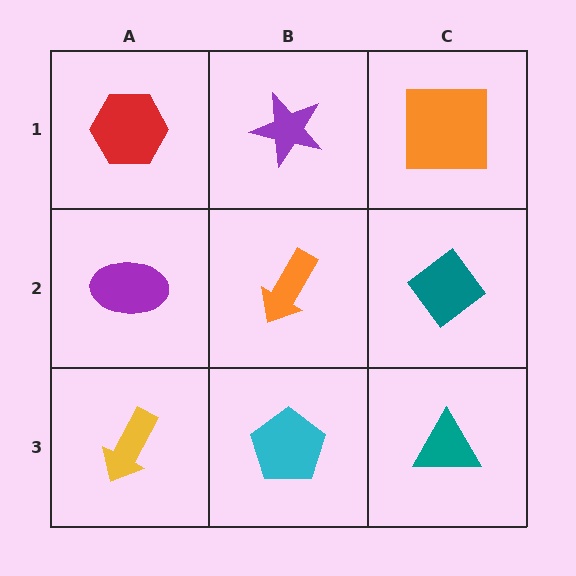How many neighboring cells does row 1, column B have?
3.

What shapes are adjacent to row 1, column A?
A purple ellipse (row 2, column A), a purple star (row 1, column B).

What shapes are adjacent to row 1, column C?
A teal diamond (row 2, column C), a purple star (row 1, column B).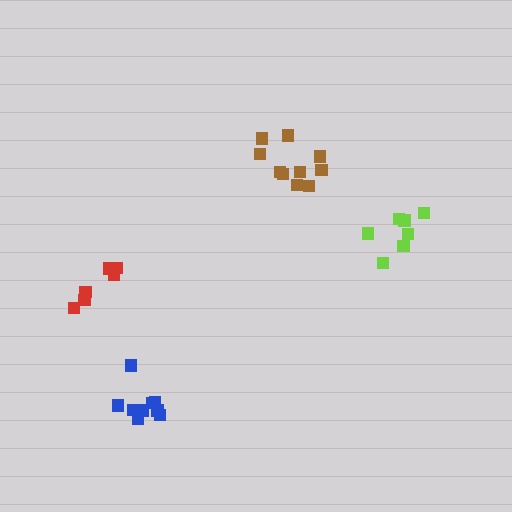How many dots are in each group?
Group 1: 9 dots, Group 2: 6 dots, Group 3: 10 dots, Group 4: 7 dots (32 total).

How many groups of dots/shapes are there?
There are 4 groups.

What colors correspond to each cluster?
The clusters are colored: blue, red, brown, lime.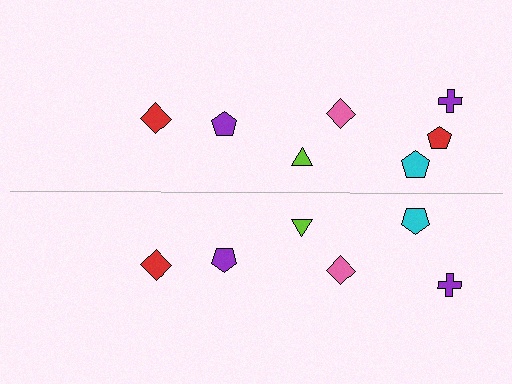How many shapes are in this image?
There are 13 shapes in this image.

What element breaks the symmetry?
A red pentagon is missing from the bottom side.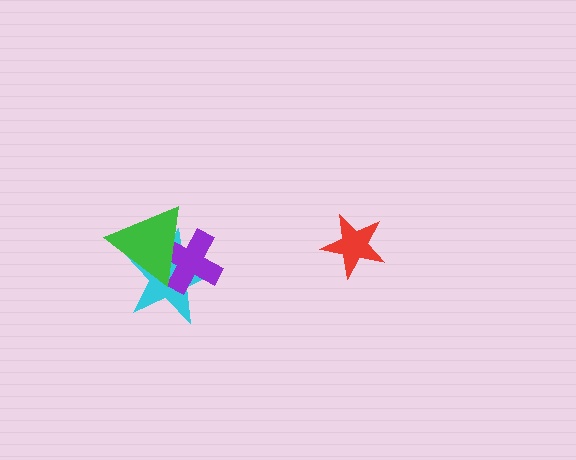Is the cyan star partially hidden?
Yes, it is partially covered by another shape.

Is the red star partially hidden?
No, no other shape covers it.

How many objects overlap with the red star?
0 objects overlap with the red star.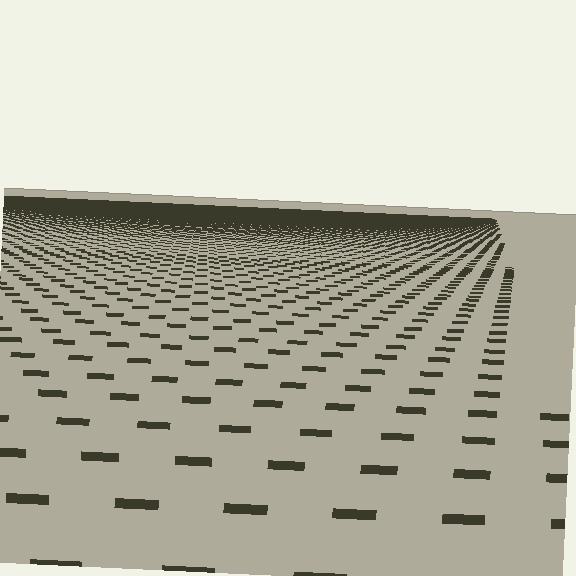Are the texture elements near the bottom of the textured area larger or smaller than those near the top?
Larger. Near the bottom, elements are closer to the viewer and appear at a bigger on-screen size.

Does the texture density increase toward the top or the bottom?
Density increases toward the top.